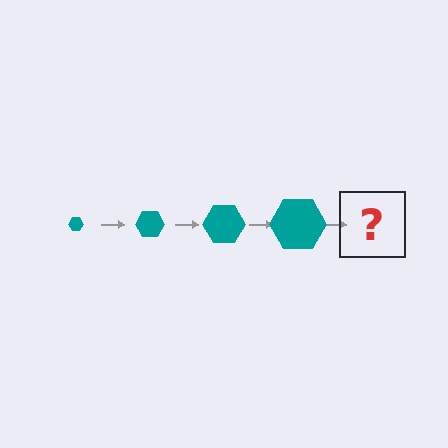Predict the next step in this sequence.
The next step is a teal hexagon, larger than the previous one.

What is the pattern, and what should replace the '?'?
The pattern is that the hexagon gets progressively larger each step. The '?' should be a teal hexagon, larger than the previous one.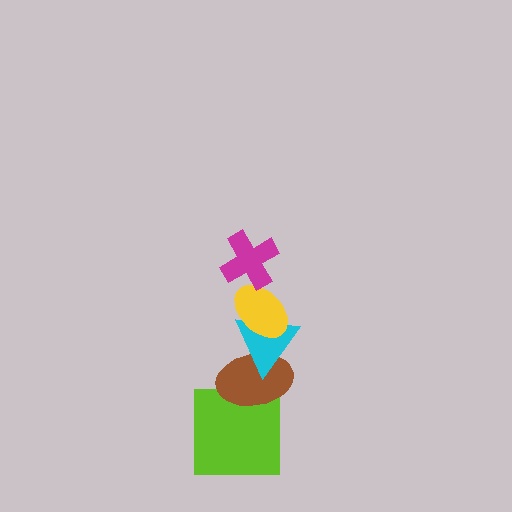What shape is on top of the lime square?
The brown ellipse is on top of the lime square.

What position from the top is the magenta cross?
The magenta cross is 1st from the top.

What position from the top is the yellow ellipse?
The yellow ellipse is 2nd from the top.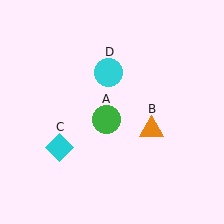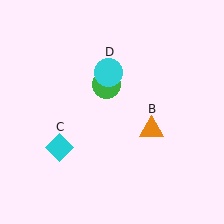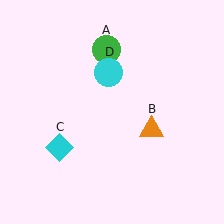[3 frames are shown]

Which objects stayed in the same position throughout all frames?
Orange triangle (object B) and cyan diamond (object C) and cyan circle (object D) remained stationary.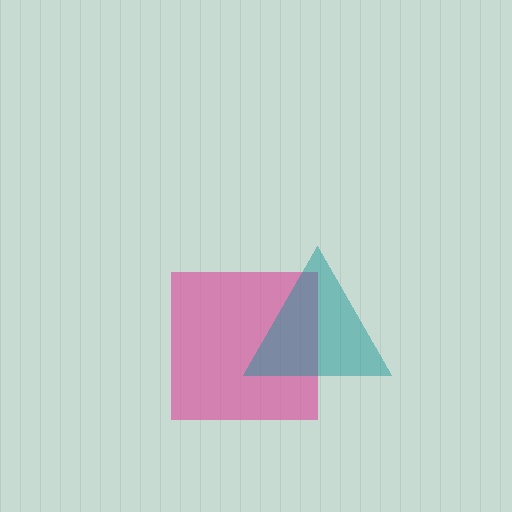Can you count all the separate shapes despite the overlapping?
Yes, there are 2 separate shapes.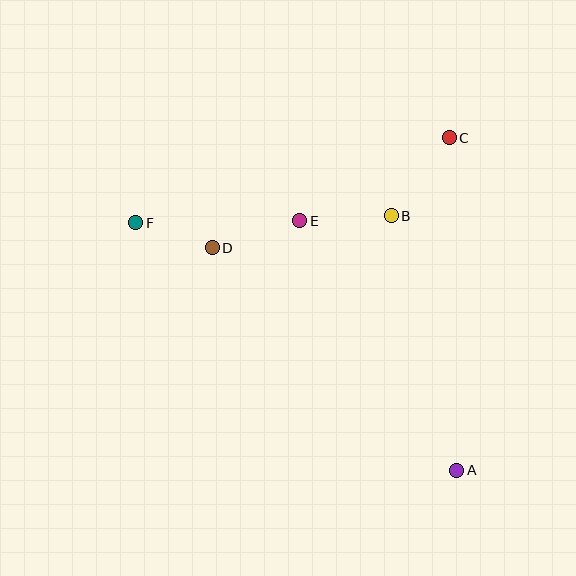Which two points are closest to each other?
Points D and F are closest to each other.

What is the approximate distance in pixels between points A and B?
The distance between A and B is approximately 263 pixels.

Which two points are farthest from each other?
Points A and F are farthest from each other.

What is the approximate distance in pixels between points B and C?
The distance between B and C is approximately 97 pixels.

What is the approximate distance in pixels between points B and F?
The distance between B and F is approximately 256 pixels.